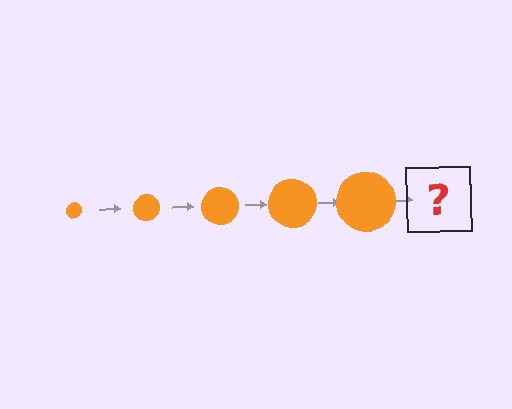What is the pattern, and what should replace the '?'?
The pattern is that the circle gets progressively larger each step. The '?' should be an orange circle, larger than the previous one.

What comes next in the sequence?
The next element should be an orange circle, larger than the previous one.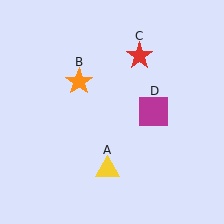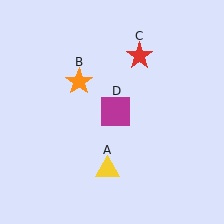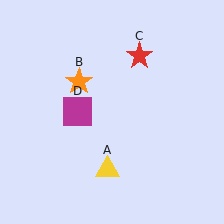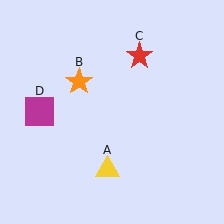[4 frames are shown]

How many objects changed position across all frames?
1 object changed position: magenta square (object D).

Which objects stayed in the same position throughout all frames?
Yellow triangle (object A) and orange star (object B) and red star (object C) remained stationary.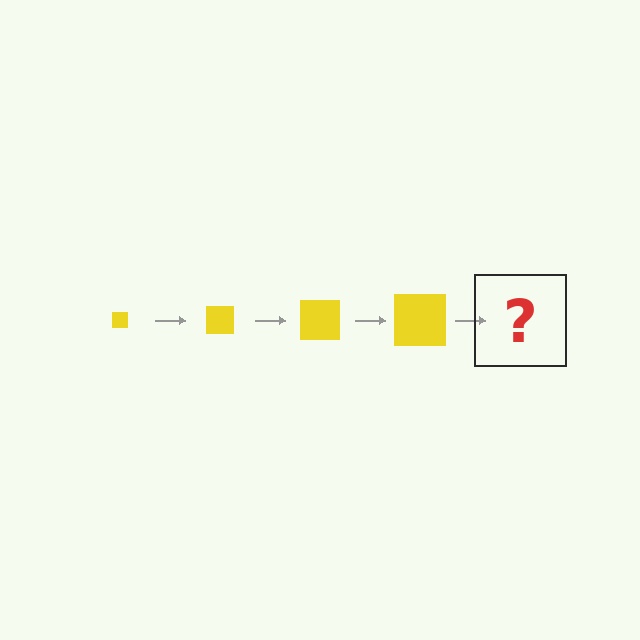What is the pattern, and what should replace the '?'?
The pattern is that the square gets progressively larger each step. The '?' should be a yellow square, larger than the previous one.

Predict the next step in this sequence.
The next step is a yellow square, larger than the previous one.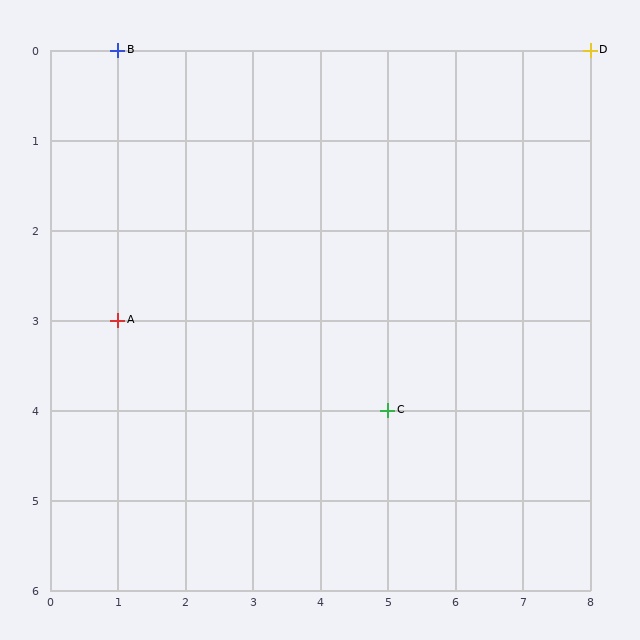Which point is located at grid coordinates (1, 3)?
Point A is at (1, 3).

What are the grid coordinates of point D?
Point D is at grid coordinates (8, 0).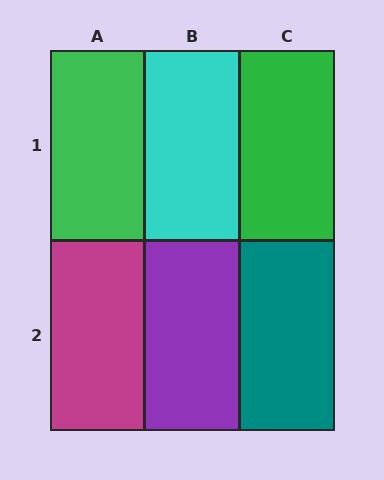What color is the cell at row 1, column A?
Green.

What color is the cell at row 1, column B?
Cyan.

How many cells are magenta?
1 cell is magenta.